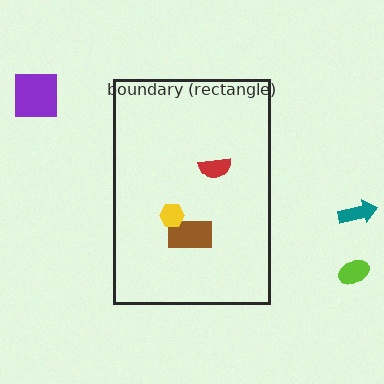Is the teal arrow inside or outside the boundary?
Outside.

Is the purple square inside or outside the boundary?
Outside.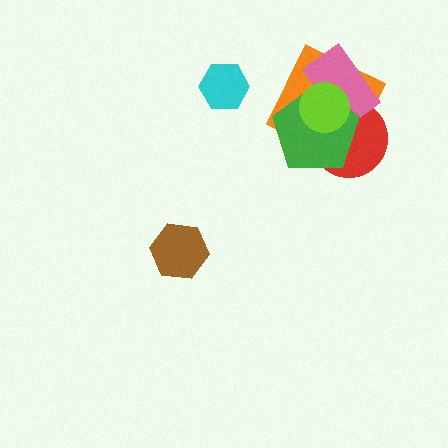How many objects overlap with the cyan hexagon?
0 objects overlap with the cyan hexagon.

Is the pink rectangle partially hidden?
Yes, it is partially covered by another shape.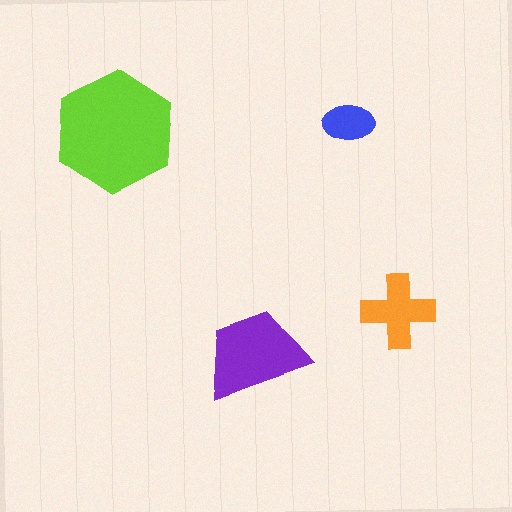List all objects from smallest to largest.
The blue ellipse, the orange cross, the purple trapezoid, the lime hexagon.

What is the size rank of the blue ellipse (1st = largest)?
4th.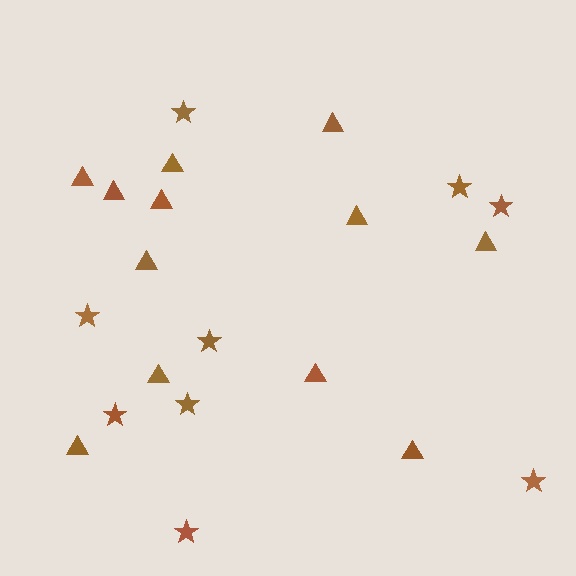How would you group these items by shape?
There are 2 groups: one group of triangles (12) and one group of stars (9).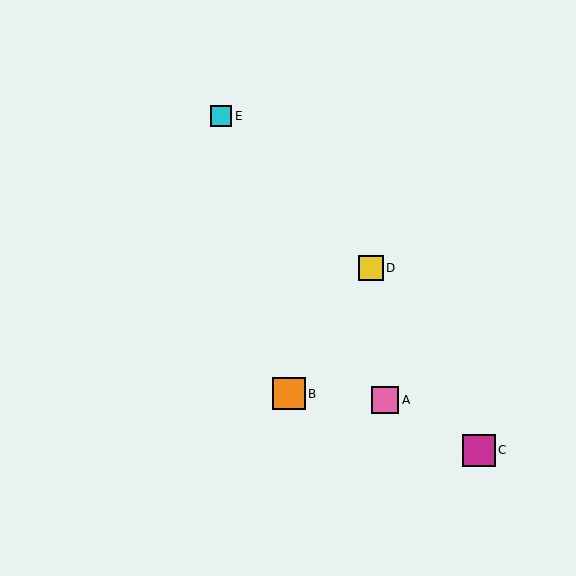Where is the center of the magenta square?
The center of the magenta square is at (479, 450).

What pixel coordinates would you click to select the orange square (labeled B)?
Click at (289, 394) to select the orange square B.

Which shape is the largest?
The orange square (labeled B) is the largest.